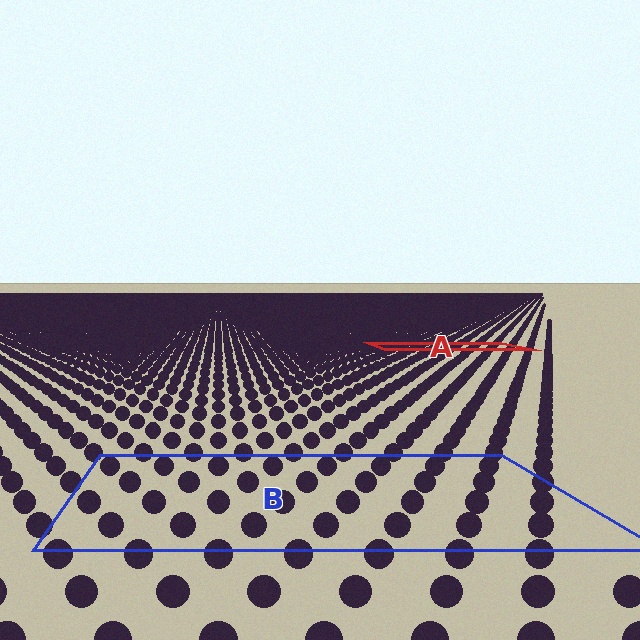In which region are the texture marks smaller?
The texture marks are smaller in region A, because it is farther away.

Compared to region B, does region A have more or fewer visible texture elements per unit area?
Region A has more texture elements per unit area — they are packed more densely because it is farther away.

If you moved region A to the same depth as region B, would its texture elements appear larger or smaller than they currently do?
They would appear larger. At a closer depth, the same texture elements are projected at a bigger on-screen size.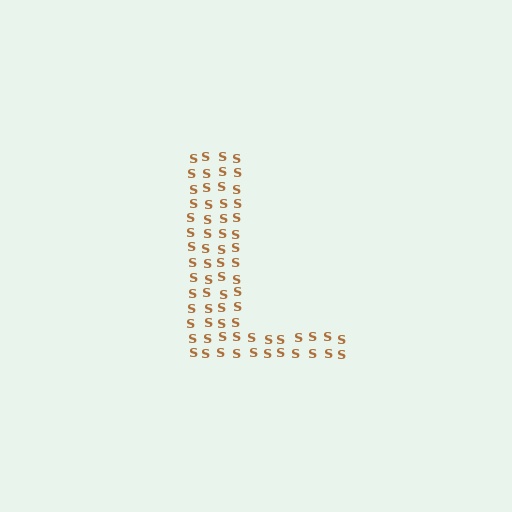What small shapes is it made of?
It is made of small letter S's.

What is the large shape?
The large shape is the letter L.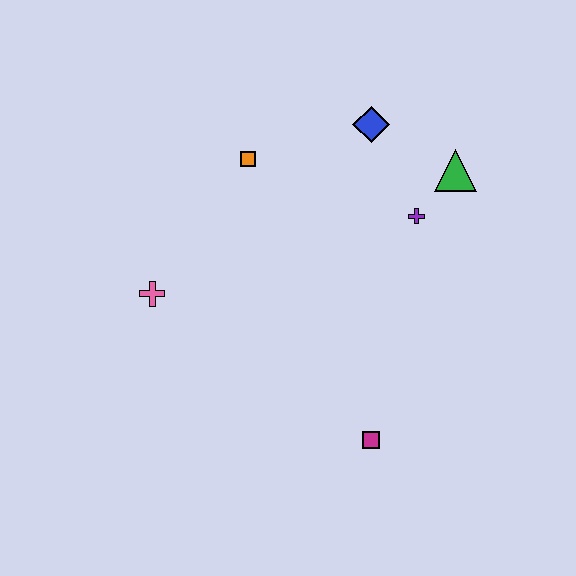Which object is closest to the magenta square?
The purple cross is closest to the magenta square.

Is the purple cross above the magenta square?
Yes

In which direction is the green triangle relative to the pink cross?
The green triangle is to the right of the pink cross.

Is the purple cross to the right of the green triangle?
No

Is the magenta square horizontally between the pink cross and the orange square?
No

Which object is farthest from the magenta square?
The blue diamond is farthest from the magenta square.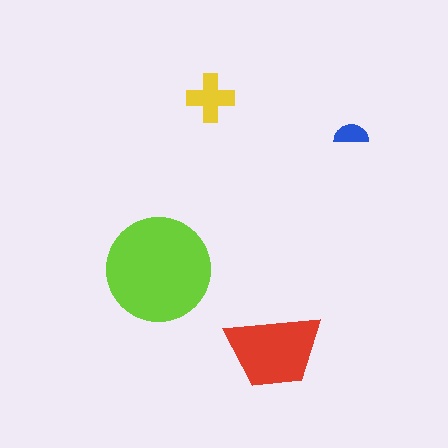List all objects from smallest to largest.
The blue semicircle, the yellow cross, the red trapezoid, the lime circle.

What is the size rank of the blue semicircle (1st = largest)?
4th.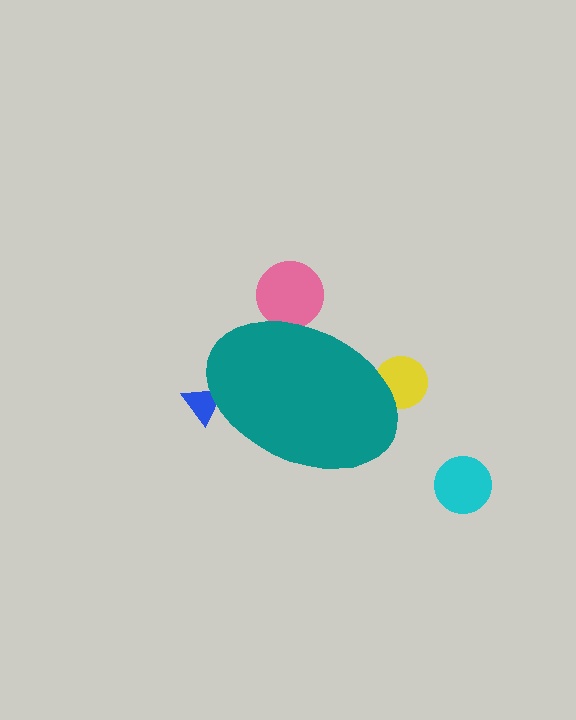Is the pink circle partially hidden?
Yes, the pink circle is partially hidden behind the teal ellipse.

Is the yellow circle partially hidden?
Yes, the yellow circle is partially hidden behind the teal ellipse.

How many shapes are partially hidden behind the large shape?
3 shapes are partially hidden.